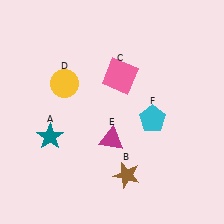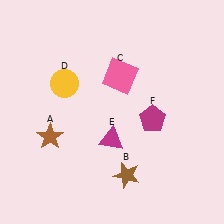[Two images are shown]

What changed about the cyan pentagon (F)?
In Image 1, F is cyan. In Image 2, it changed to magenta.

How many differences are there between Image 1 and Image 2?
There are 2 differences between the two images.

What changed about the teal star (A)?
In Image 1, A is teal. In Image 2, it changed to brown.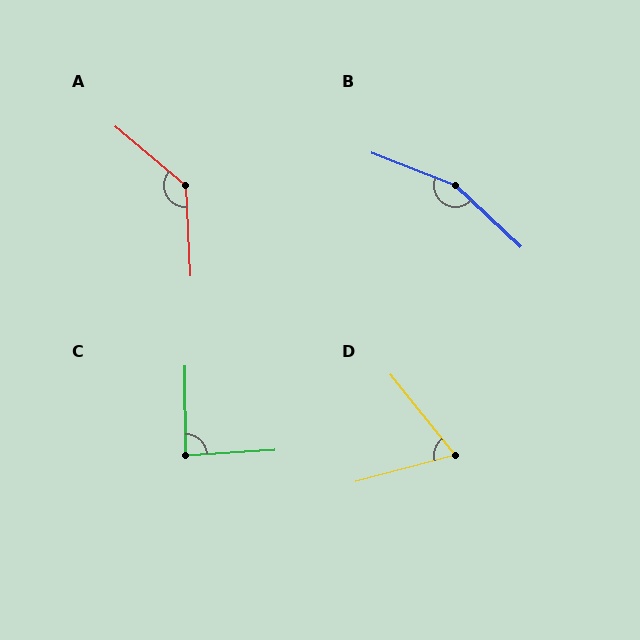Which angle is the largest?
B, at approximately 158 degrees.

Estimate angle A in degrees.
Approximately 133 degrees.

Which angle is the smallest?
D, at approximately 66 degrees.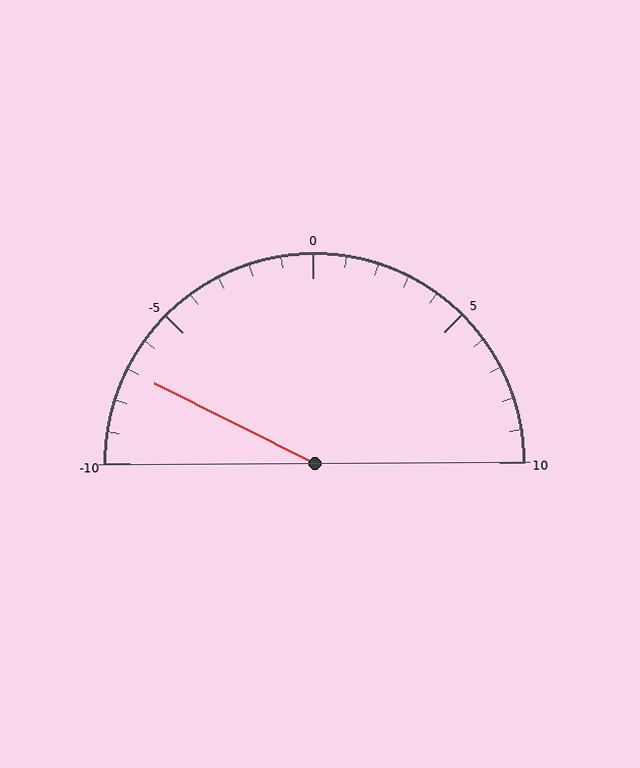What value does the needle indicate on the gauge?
The needle indicates approximately -7.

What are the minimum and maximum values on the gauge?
The gauge ranges from -10 to 10.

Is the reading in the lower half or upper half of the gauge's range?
The reading is in the lower half of the range (-10 to 10).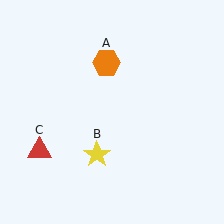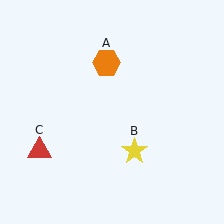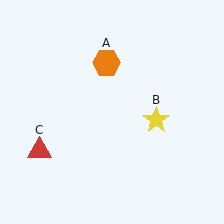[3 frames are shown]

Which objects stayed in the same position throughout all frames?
Orange hexagon (object A) and red triangle (object C) remained stationary.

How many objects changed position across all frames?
1 object changed position: yellow star (object B).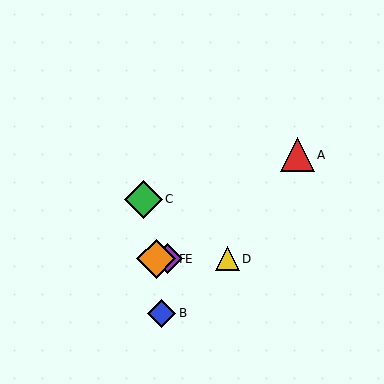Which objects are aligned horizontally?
Objects D, E, F are aligned horizontally.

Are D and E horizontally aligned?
Yes, both are at y≈259.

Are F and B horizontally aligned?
No, F is at y≈259 and B is at y≈313.